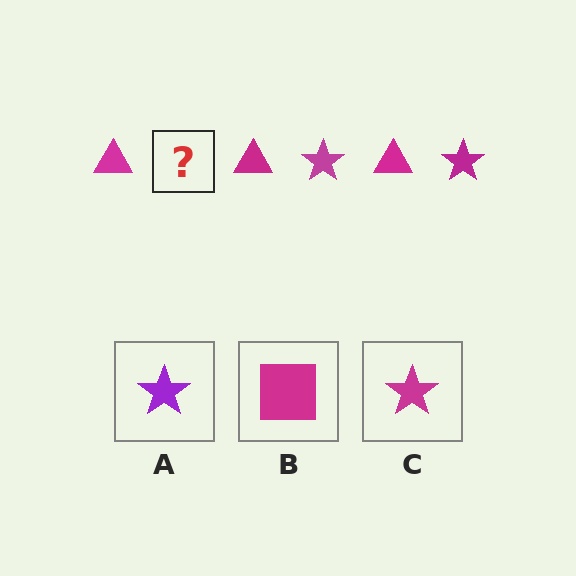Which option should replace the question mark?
Option C.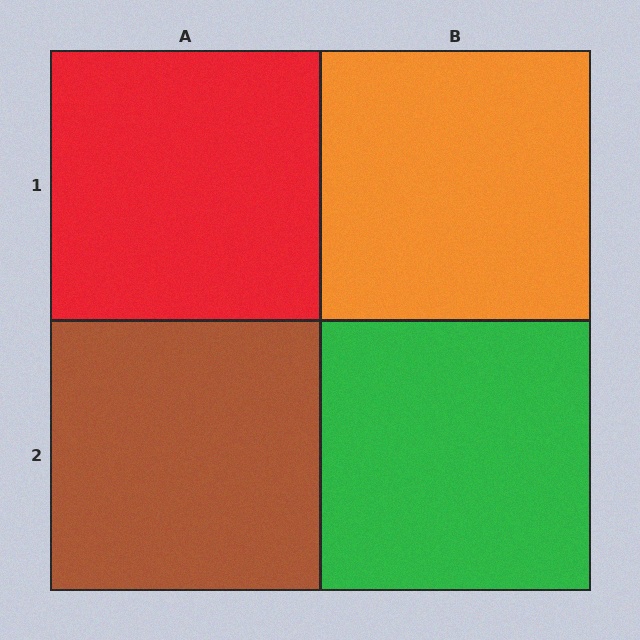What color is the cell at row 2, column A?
Brown.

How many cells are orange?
1 cell is orange.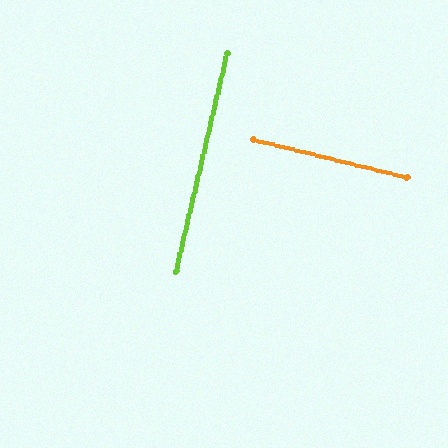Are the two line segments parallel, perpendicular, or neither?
Perpendicular — they meet at approximately 89°.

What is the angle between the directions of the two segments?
Approximately 89 degrees.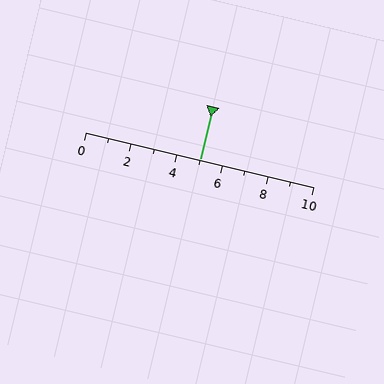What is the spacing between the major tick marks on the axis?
The major ticks are spaced 2 apart.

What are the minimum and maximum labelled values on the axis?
The axis runs from 0 to 10.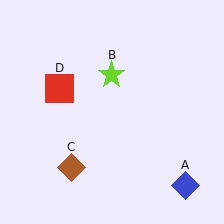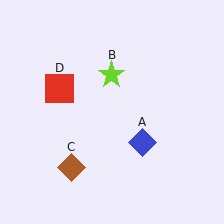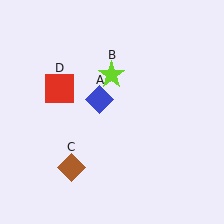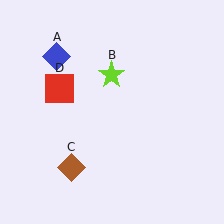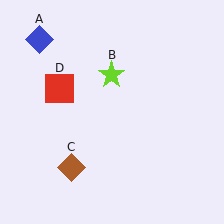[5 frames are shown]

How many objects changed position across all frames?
1 object changed position: blue diamond (object A).